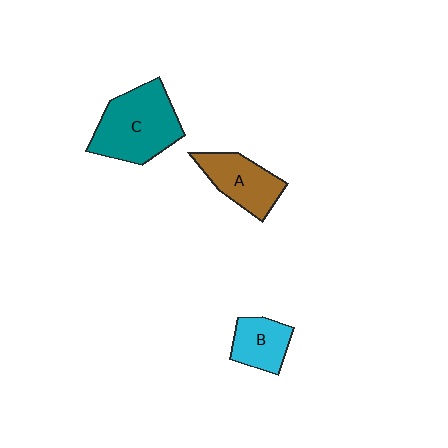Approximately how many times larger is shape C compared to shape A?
Approximately 1.5 times.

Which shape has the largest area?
Shape C (teal).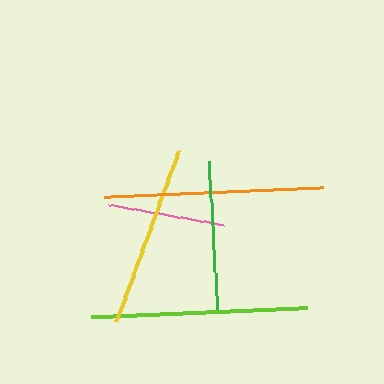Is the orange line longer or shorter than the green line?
The orange line is longer than the green line.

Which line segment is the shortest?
The pink line is the shortest at approximately 117 pixels.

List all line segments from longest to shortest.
From longest to shortest: orange, lime, yellow, green, pink.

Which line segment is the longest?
The orange line is the longest at approximately 219 pixels.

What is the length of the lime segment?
The lime segment is approximately 216 pixels long.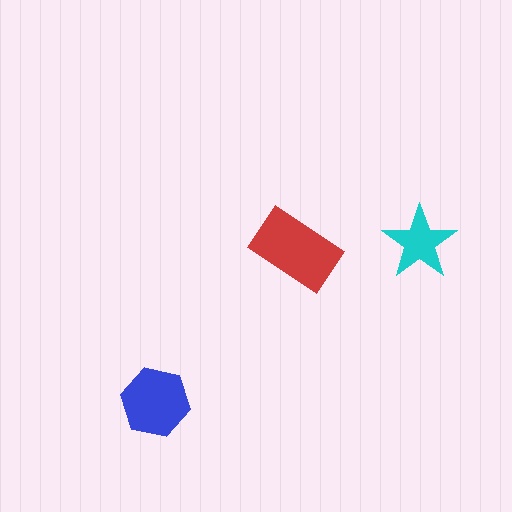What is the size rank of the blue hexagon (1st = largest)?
2nd.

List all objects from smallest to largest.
The cyan star, the blue hexagon, the red rectangle.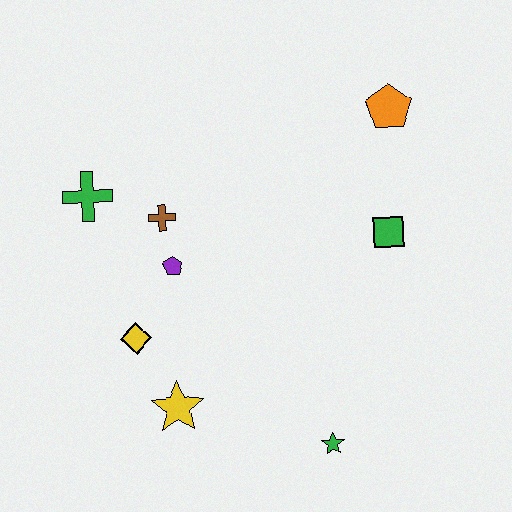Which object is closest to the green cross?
The brown cross is closest to the green cross.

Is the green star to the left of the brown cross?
No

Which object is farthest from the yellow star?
The orange pentagon is farthest from the yellow star.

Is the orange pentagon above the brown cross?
Yes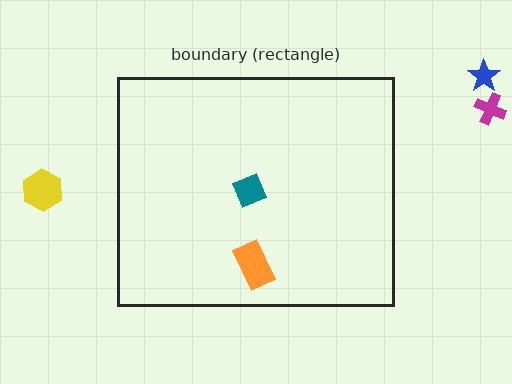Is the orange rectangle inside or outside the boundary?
Inside.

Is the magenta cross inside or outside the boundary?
Outside.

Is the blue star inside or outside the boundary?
Outside.